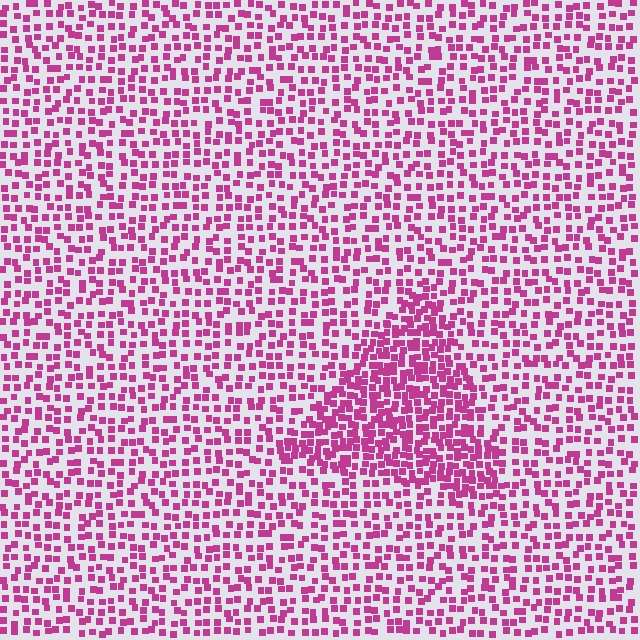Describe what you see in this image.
The image contains small magenta elements arranged at two different densities. A triangle-shaped region is visible where the elements are more densely packed than the surrounding area.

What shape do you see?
I see a triangle.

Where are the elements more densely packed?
The elements are more densely packed inside the triangle boundary.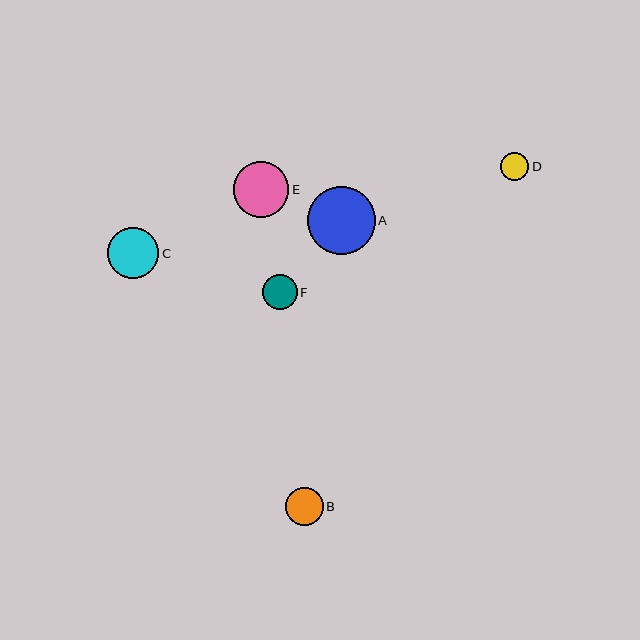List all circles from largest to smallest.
From largest to smallest: A, E, C, B, F, D.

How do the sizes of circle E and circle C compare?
Circle E and circle C are approximately the same size.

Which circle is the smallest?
Circle D is the smallest with a size of approximately 28 pixels.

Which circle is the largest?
Circle A is the largest with a size of approximately 68 pixels.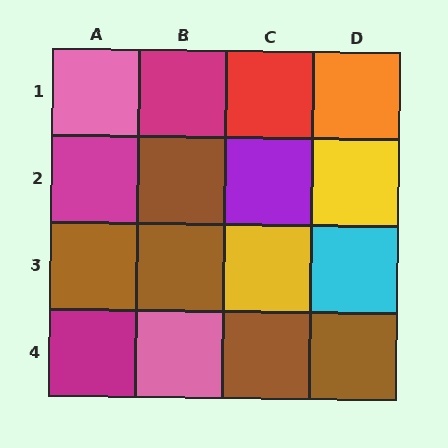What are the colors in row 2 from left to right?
Magenta, brown, purple, yellow.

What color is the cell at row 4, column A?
Magenta.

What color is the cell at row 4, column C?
Brown.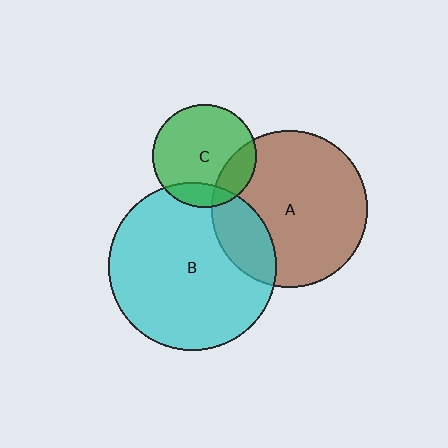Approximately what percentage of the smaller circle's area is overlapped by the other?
Approximately 20%.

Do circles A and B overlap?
Yes.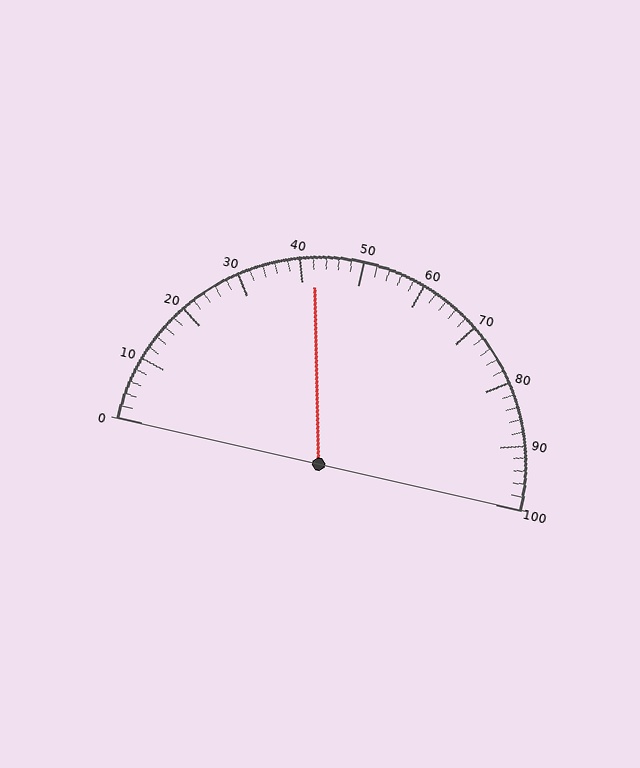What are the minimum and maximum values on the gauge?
The gauge ranges from 0 to 100.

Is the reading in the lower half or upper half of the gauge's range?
The reading is in the lower half of the range (0 to 100).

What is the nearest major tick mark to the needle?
The nearest major tick mark is 40.